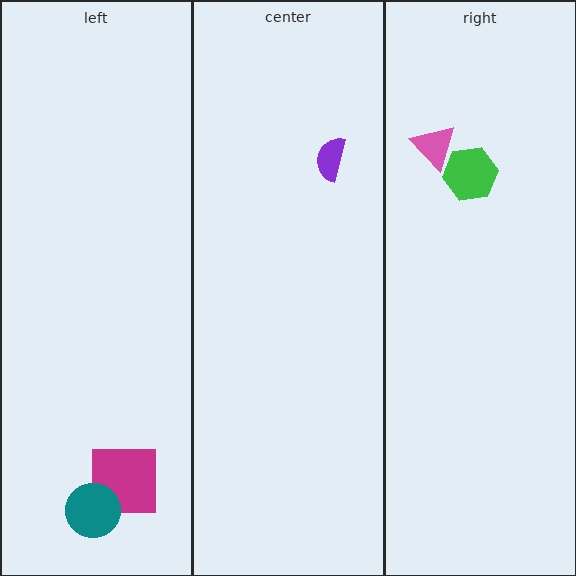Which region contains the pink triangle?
The right region.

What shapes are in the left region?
The magenta square, the teal circle.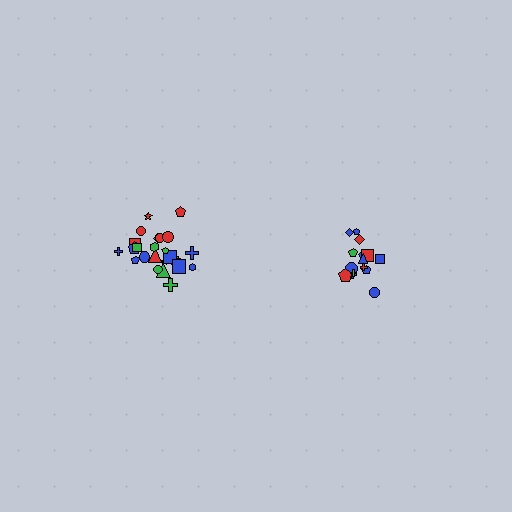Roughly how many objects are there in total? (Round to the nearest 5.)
Roughly 40 objects in total.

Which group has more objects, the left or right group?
The left group.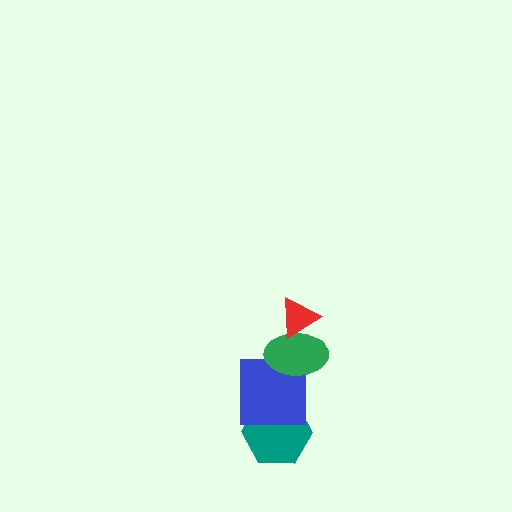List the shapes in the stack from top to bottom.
From top to bottom: the red triangle, the green ellipse, the blue square, the teal hexagon.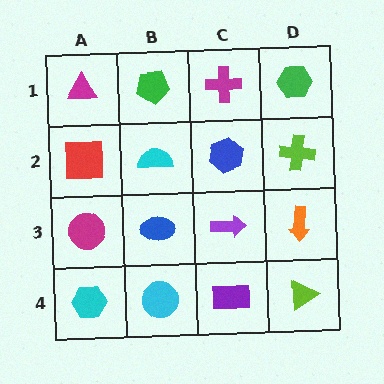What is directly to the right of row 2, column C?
A lime cross.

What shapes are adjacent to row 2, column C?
A magenta cross (row 1, column C), a purple arrow (row 3, column C), a cyan semicircle (row 2, column B), a lime cross (row 2, column D).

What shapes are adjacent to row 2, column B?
A green pentagon (row 1, column B), a blue ellipse (row 3, column B), a red square (row 2, column A), a blue hexagon (row 2, column C).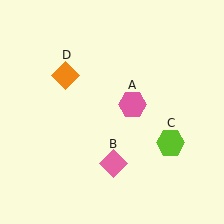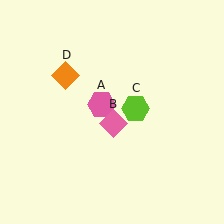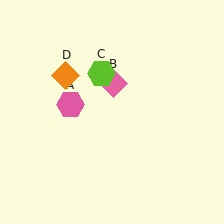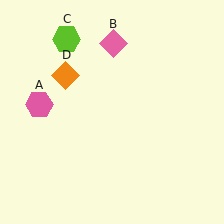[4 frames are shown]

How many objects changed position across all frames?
3 objects changed position: pink hexagon (object A), pink diamond (object B), lime hexagon (object C).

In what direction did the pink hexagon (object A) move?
The pink hexagon (object A) moved left.